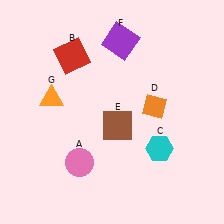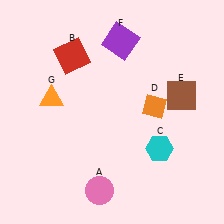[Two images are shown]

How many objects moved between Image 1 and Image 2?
2 objects moved between the two images.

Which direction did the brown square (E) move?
The brown square (E) moved right.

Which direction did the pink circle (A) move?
The pink circle (A) moved down.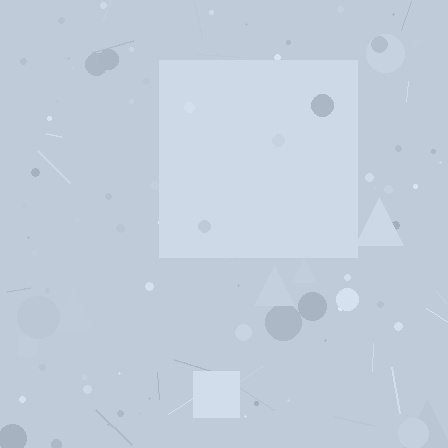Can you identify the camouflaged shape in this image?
The camouflaged shape is a square.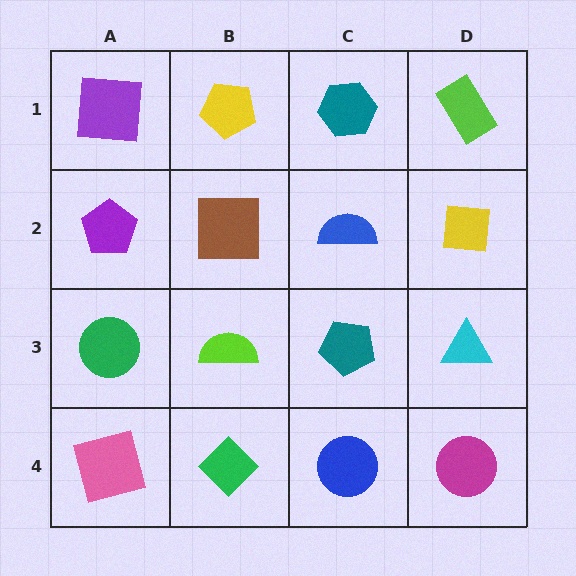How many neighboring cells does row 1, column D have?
2.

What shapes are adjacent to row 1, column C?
A blue semicircle (row 2, column C), a yellow pentagon (row 1, column B), a lime rectangle (row 1, column D).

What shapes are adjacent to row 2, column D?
A lime rectangle (row 1, column D), a cyan triangle (row 3, column D), a blue semicircle (row 2, column C).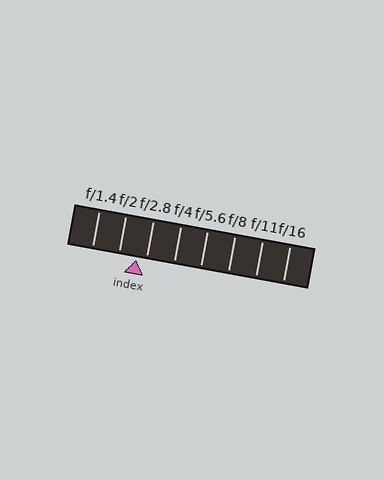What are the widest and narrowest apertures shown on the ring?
The widest aperture shown is f/1.4 and the narrowest is f/16.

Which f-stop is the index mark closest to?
The index mark is closest to f/2.8.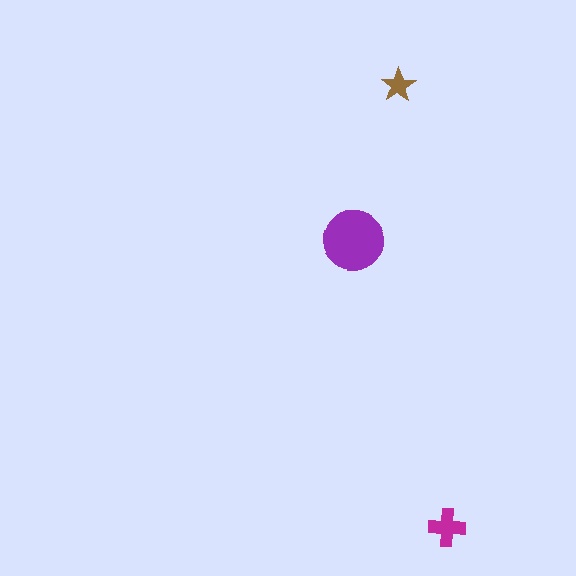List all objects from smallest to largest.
The brown star, the magenta cross, the purple circle.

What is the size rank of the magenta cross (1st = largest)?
2nd.